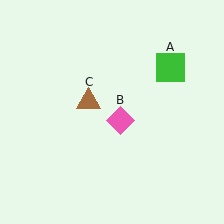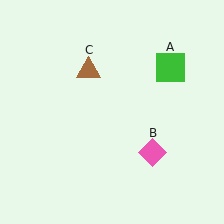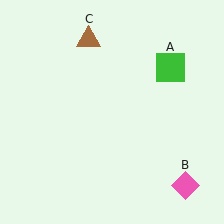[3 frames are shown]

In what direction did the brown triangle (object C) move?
The brown triangle (object C) moved up.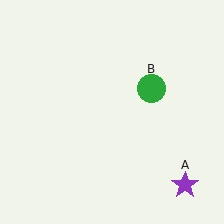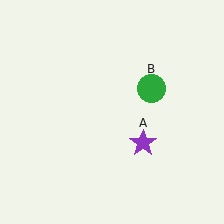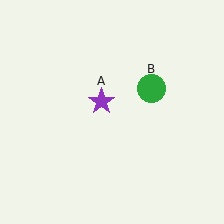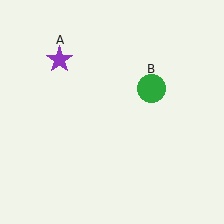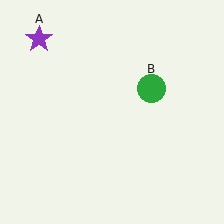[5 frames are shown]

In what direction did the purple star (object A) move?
The purple star (object A) moved up and to the left.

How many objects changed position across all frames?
1 object changed position: purple star (object A).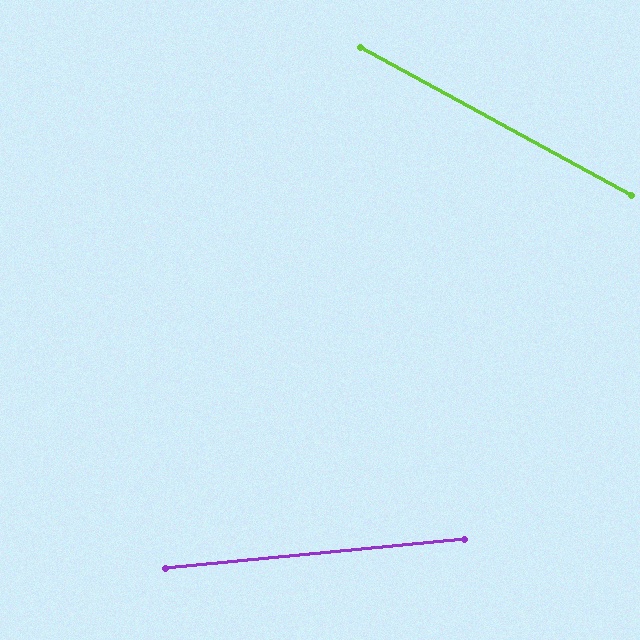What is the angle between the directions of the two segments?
Approximately 34 degrees.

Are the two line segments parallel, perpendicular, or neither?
Neither parallel nor perpendicular — they differ by about 34°.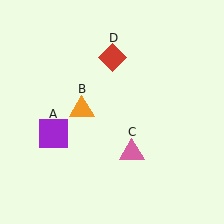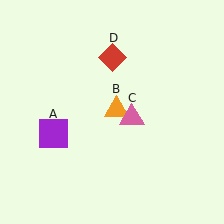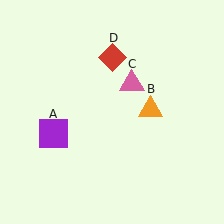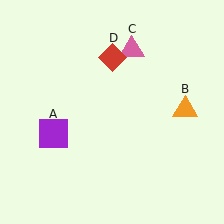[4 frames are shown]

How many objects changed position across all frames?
2 objects changed position: orange triangle (object B), pink triangle (object C).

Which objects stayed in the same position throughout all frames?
Purple square (object A) and red diamond (object D) remained stationary.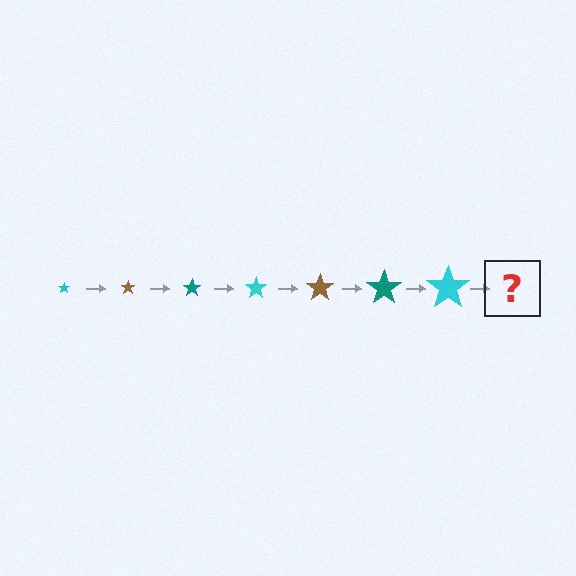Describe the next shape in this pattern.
It should be a brown star, larger than the previous one.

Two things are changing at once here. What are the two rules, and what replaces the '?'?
The two rules are that the star grows larger each step and the color cycles through cyan, brown, and teal. The '?' should be a brown star, larger than the previous one.